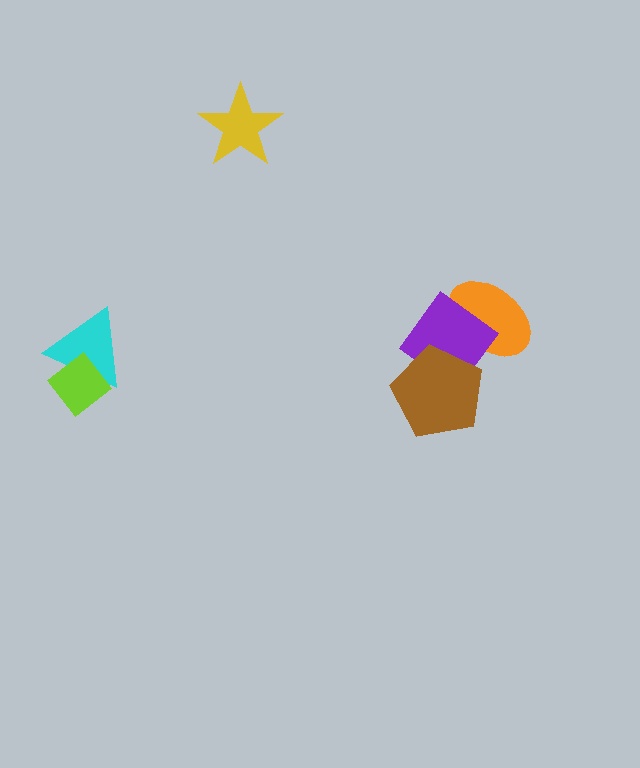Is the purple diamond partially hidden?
Yes, it is partially covered by another shape.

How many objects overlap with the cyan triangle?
1 object overlaps with the cyan triangle.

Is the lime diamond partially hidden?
No, no other shape covers it.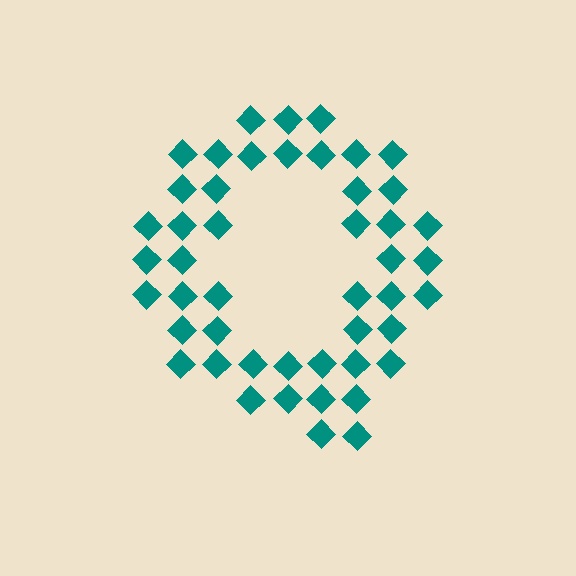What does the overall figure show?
The overall figure shows the letter Q.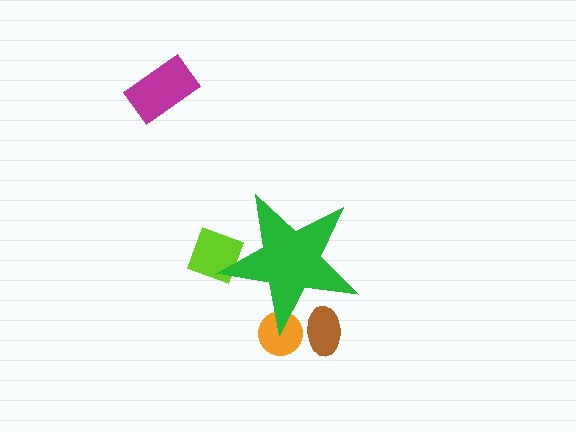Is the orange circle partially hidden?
Yes, the orange circle is partially hidden behind the green star.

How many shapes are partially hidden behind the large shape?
3 shapes are partially hidden.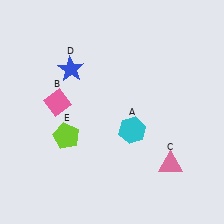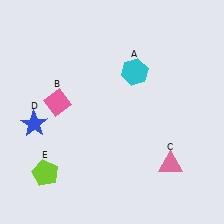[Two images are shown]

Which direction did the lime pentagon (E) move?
The lime pentagon (E) moved down.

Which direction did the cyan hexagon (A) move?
The cyan hexagon (A) moved up.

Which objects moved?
The objects that moved are: the cyan hexagon (A), the blue star (D), the lime pentagon (E).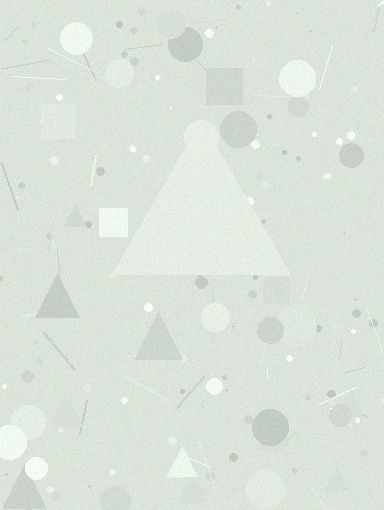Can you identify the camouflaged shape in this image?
The camouflaged shape is a triangle.